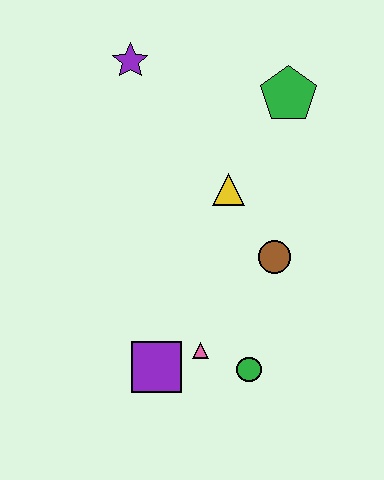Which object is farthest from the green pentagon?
The purple square is farthest from the green pentagon.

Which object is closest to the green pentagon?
The yellow triangle is closest to the green pentagon.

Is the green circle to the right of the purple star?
Yes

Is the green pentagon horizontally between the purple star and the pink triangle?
No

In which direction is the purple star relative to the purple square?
The purple star is above the purple square.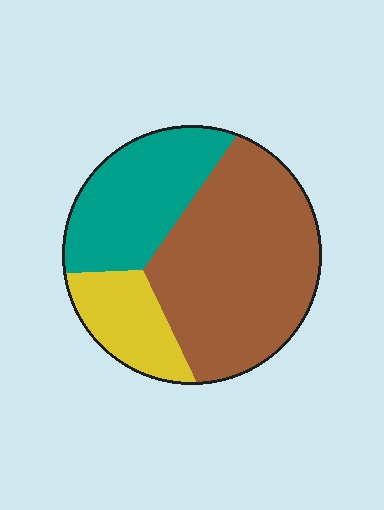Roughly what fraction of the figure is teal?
Teal covers roughly 30% of the figure.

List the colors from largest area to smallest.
From largest to smallest: brown, teal, yellow.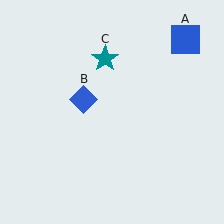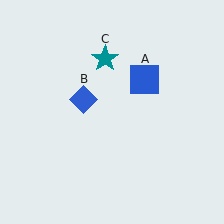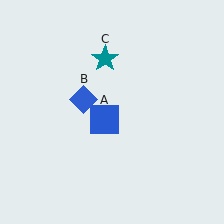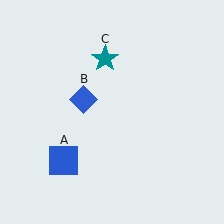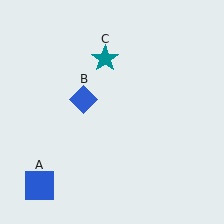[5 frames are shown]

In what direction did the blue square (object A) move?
The blue square (object A) moved down and to the left.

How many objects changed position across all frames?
1 object changed position: blue square (object A).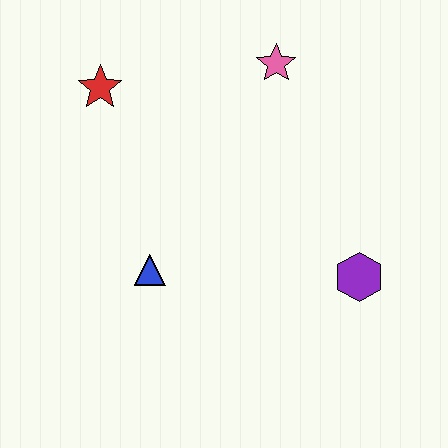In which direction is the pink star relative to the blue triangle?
The pink star is above the blue triangle.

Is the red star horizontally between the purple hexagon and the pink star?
No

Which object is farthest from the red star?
The purple hexagon is farthest from the red star.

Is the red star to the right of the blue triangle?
No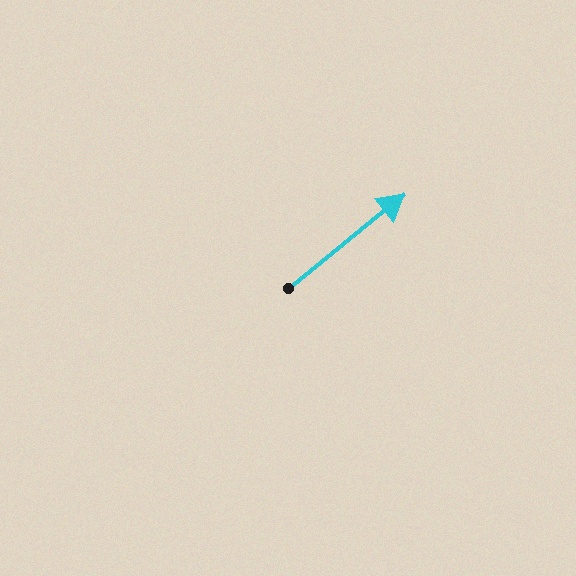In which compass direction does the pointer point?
Northeast.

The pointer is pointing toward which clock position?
Roughly 2 o'clock.